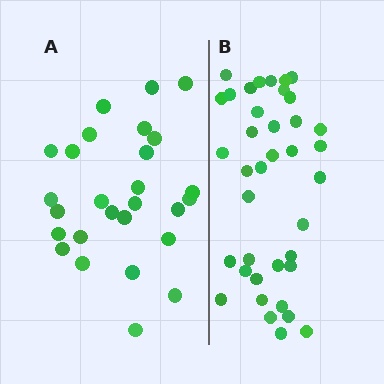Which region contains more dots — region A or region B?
Region B (the right region) has more dots.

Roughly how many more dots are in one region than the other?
Region B has roughly 12 or so more dots than region A.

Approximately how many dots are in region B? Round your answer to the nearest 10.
About 40 dots. (The exact count is 38, which rounds to 40.)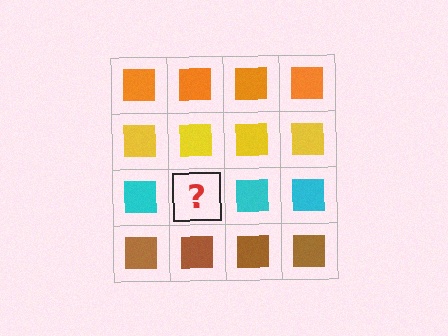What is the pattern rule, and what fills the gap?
The rule is that each row has a consistent color. The gap should be filled with a cyan square.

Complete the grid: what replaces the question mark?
The question mark should be replaced with a cyan square.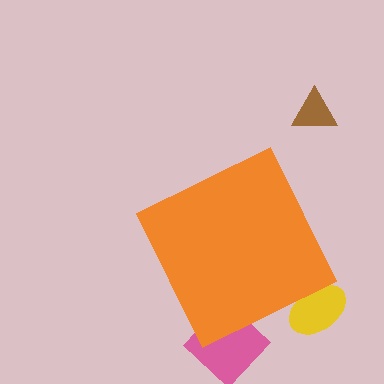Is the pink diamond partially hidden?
Yes, the pink diamond is partially hidden behind the orange diamond.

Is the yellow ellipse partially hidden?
Yes, the yellow ellipse is partially hidden behind the orange diamond.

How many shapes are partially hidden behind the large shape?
2 shapes are partially hidden.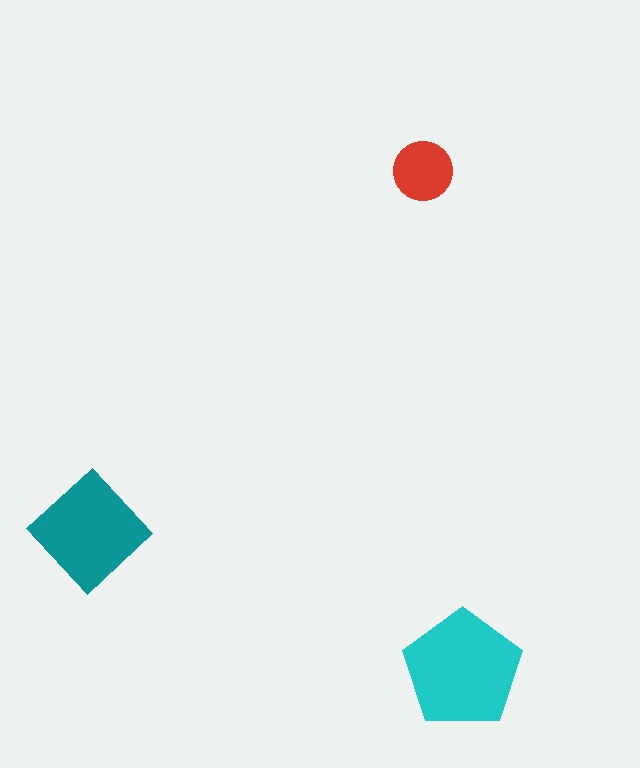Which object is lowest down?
The cyan pentagon is bottommost.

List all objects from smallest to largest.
The red circle, the teal diamond, the cyan pentagon.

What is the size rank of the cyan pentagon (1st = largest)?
1st.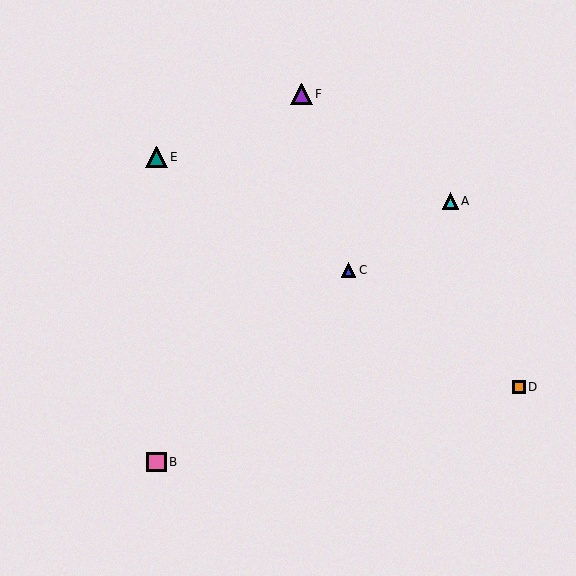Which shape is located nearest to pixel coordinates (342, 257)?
The blue triangle (labeled C) at (348, 270) is nearest to that location.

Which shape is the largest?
The teal triangle (labeled E) is the largest.